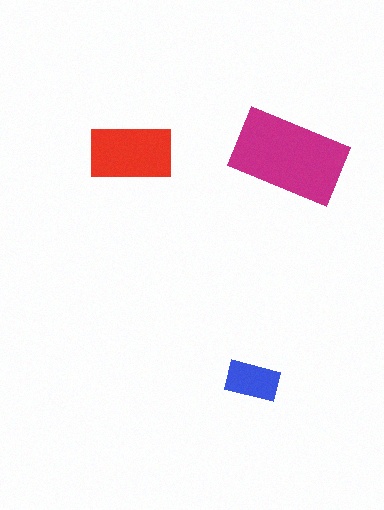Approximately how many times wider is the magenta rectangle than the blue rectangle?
About 2 times wider.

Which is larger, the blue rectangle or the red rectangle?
The red one.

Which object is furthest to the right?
The magenta rectangle is rightmost.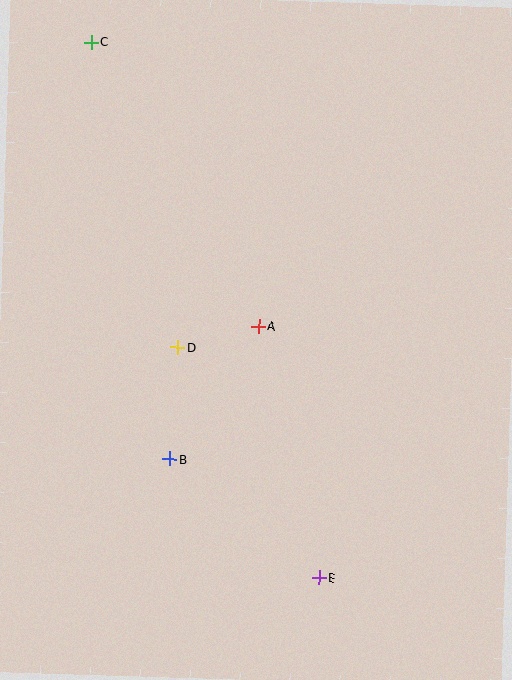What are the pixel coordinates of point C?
Point C is at (91, 42).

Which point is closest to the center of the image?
Point A at (259, 326) is closest to the center.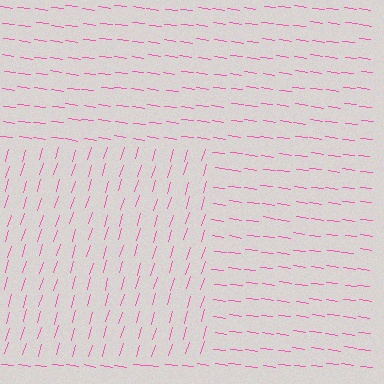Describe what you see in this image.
The image is filled with small pink line segments. A rectangle region in the image has lines oriented differently from the surrounding lines, creating a visible texture boundary.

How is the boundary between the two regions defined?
The boundary is defined purely by a change in line orientation (approximately 80 degrees difference). All lines are the same color and thickness.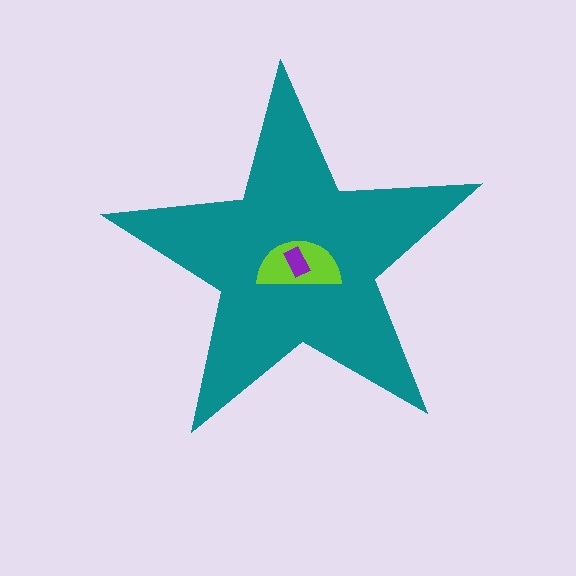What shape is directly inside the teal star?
The lime semicircle.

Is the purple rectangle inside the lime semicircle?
Yes.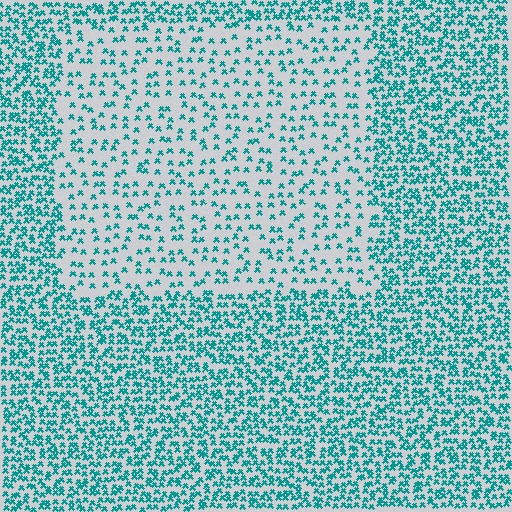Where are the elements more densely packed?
The elements are more densely packed outside the rectangle boundary.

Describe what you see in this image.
The image contains small teal elements arranged at two different densities. A rectangle-shaped region is visible where the elements are less densely packed than the surrounding area.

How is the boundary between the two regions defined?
The boundary is defined by a change in element density (approximately 2.4x ratio). All elements are the same color, size, and shape.